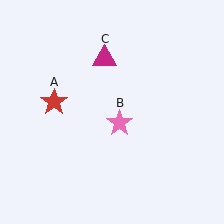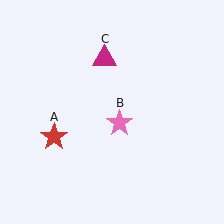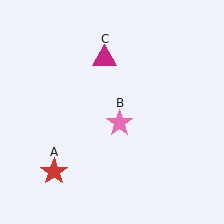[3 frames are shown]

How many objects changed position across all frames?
1 object changed position: red star (object A).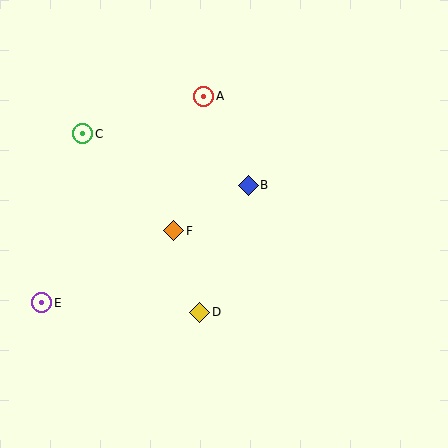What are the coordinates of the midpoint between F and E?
The midpoint between F and E is at (108, 267).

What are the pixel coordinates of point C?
Point C is at (83, 134).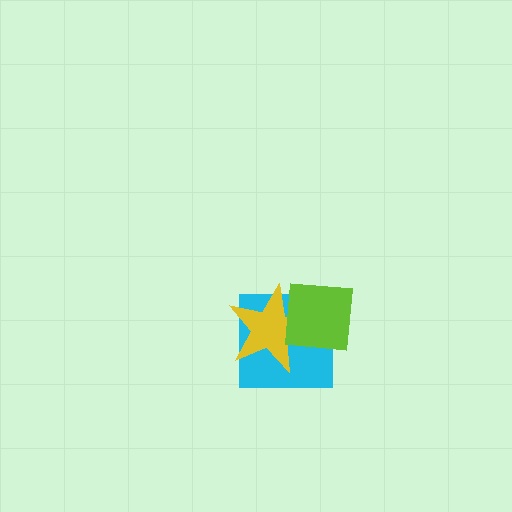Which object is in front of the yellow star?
The lime square is in front of the yellow star.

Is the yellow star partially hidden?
Yes, it is partially covered by another shape.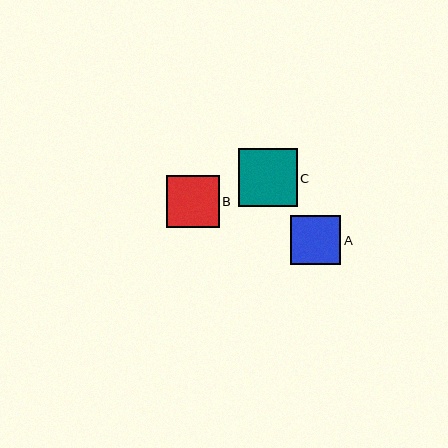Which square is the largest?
Square C is the largest with a size of approximately 58 pixels.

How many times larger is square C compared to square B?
Square C is approximately 1.1 times the size of square B.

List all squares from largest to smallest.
From largest to smallest: C, B, A.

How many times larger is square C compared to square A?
Square C is approximately 1.2 times the size of square A.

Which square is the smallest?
Square A is the smallest with a size of approximately 50 pixels.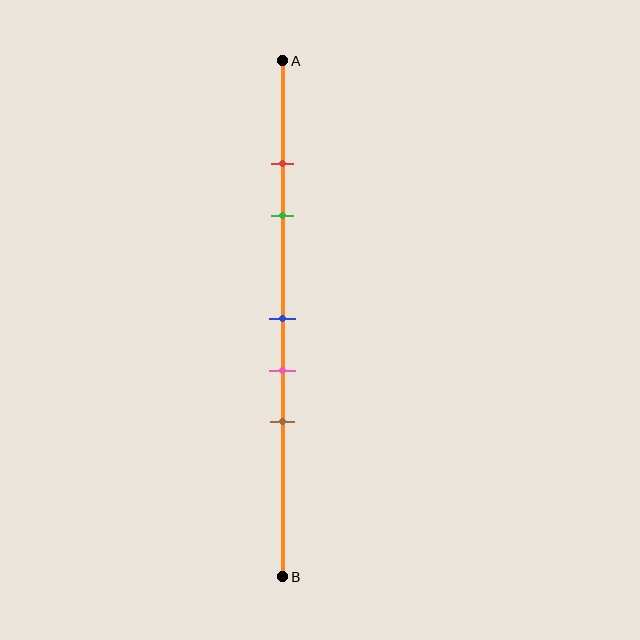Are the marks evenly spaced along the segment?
No, the marks are not evenly spaced.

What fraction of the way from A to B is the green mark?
The green mark is approximately 30% (0.3) of the way from A to B.